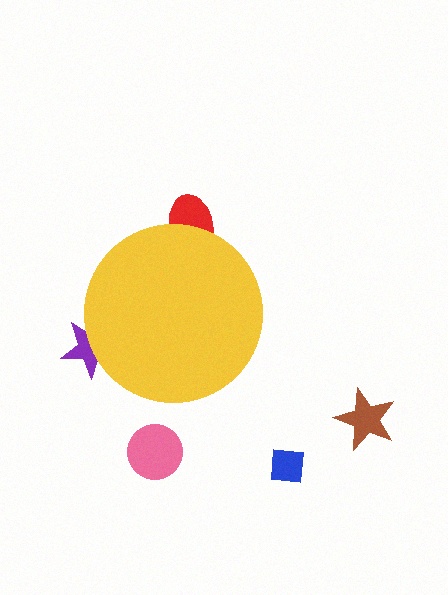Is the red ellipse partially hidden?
Yes, the red ellipse is partially hidden behind the yellow circle.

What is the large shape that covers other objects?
A yellow circle.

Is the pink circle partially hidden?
No, the pink circle is fully visible.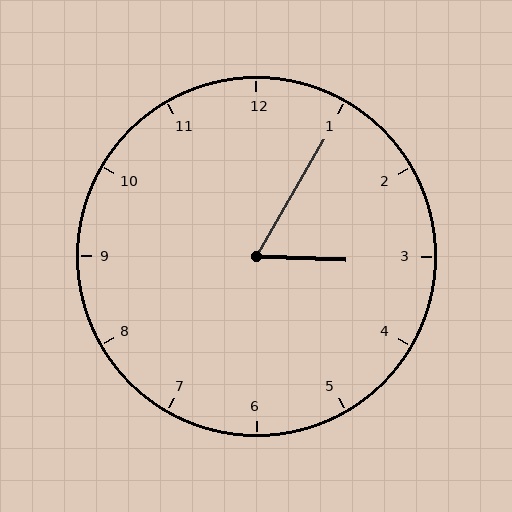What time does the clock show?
3:05.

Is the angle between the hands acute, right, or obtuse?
It is acute.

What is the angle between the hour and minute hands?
Approximately 62 degrees.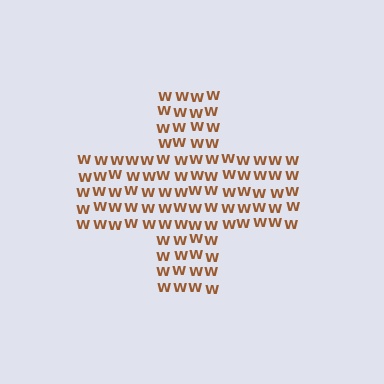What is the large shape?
The large shape is a cross.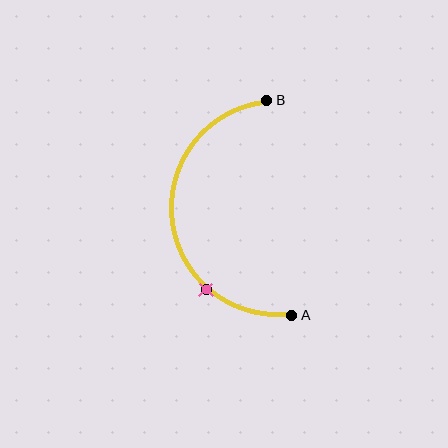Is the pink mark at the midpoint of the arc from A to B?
No. The pink mark lies on the arc but is closer to endpoint A. The arc midpoint would be at the point on the curve equidistant along the arc from both A and B.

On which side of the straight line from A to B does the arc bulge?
The arc bulges to the left of the straight line connecting A and B.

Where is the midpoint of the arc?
The arc midpoint is the point on the curve farthest from the straight line joining A and B. It sits to the left of that line.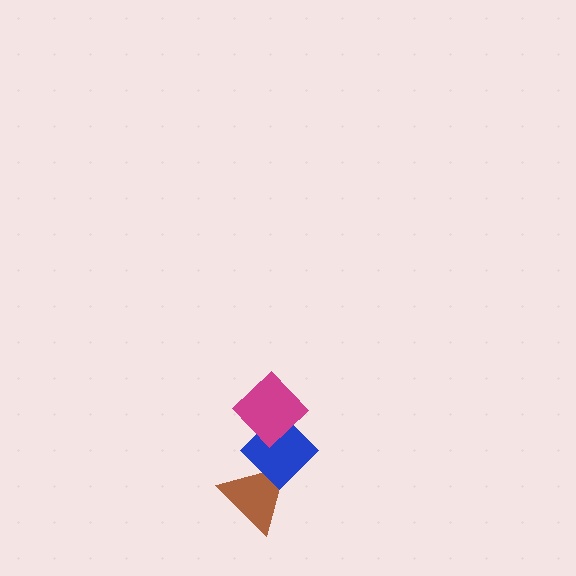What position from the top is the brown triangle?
The brown triangle is 3rd from the top.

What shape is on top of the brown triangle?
The blue diamond is on top of the brown triangle.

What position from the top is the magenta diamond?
The magenta diamond is 1st from the top.